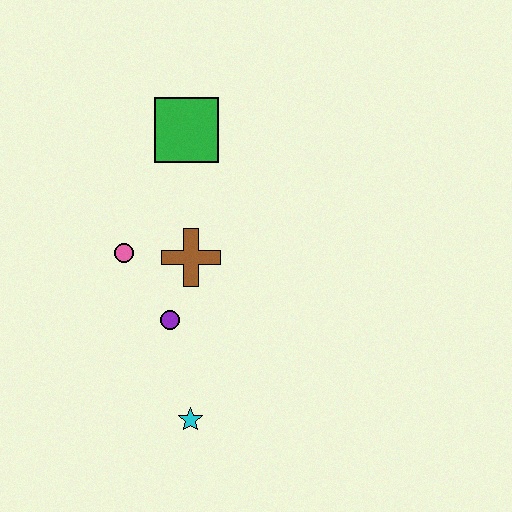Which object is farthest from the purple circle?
The green square is farthest from the purple circle.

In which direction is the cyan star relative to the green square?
The cyan star is below the green square.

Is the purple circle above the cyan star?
Yes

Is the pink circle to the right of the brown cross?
No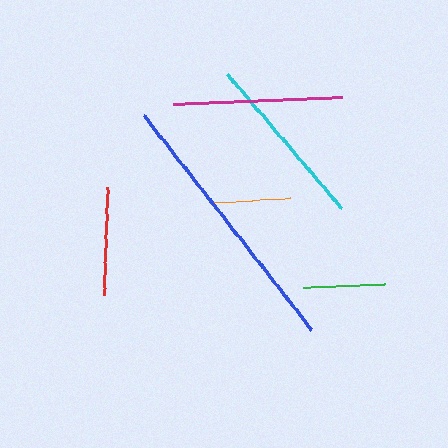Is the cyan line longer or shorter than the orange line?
The cyan line is longer than the orange line.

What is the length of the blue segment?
The blue segment is approximately 273 pixels long.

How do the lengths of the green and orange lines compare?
The green and orange lines are approximately the same length.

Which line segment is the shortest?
The orange line is the shortest at approximately 76 pixels.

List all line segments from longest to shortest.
From longest to shortest: blue, cyan, magenta, red, green, orange.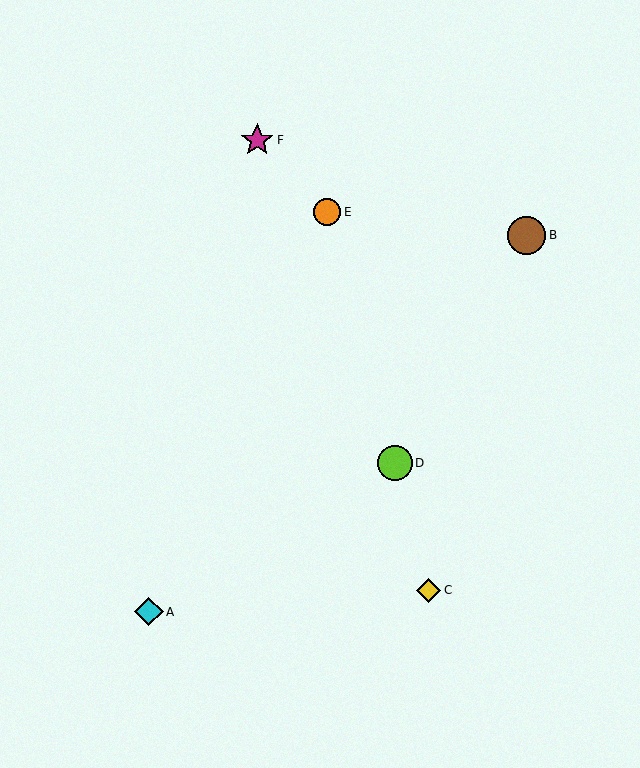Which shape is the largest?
The brown circle (labeled B) is the largest.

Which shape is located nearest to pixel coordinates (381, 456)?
The lime circle (labeled D) at (395, 463) is nearest to that location.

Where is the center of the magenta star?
The center of the magenta star is at (257, 140).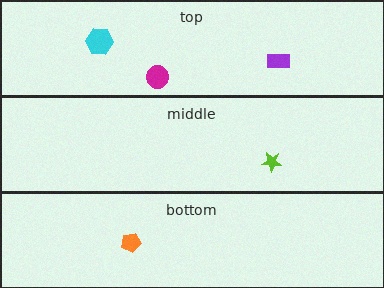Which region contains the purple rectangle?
The top region.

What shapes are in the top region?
The magenta circle, the cyan hexagon, the purple rectangle.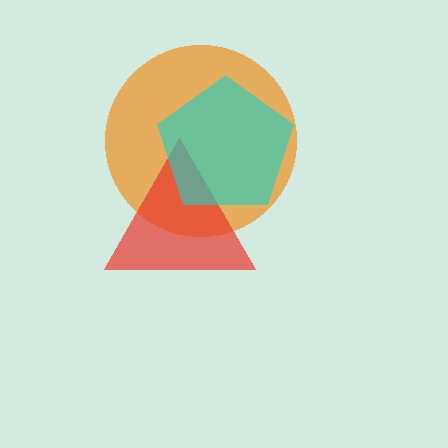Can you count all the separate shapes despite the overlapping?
Yes, there are 3 separate shapes.